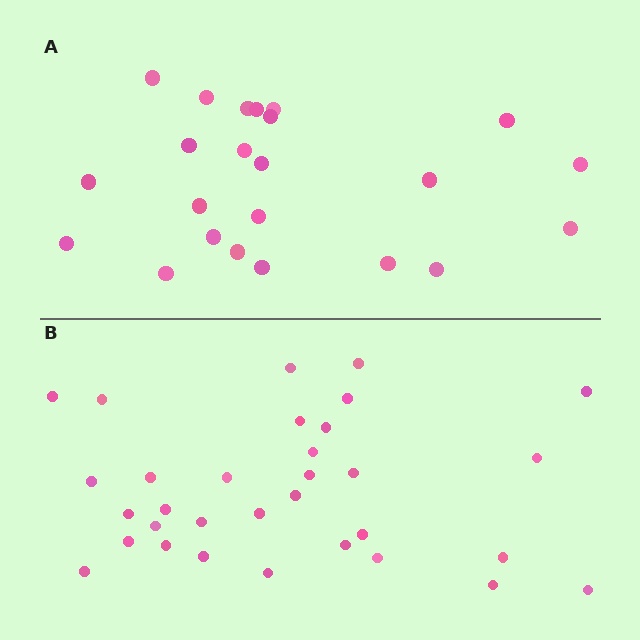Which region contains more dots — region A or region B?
Region B (the bottom region) has more dots.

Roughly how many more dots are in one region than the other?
Region B has roughly 8 or so more dots than region A.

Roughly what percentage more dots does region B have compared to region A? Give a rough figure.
About 40% more.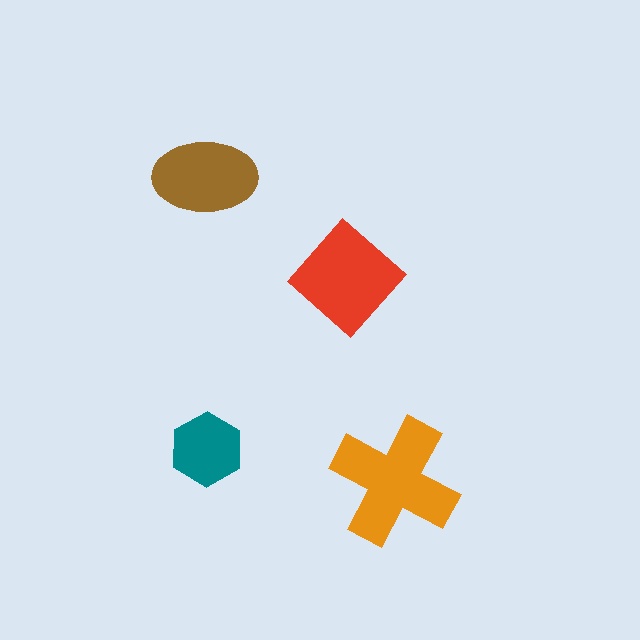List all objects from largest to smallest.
The orange cross, the red diamond, the brown ellipse, the teal hexagon.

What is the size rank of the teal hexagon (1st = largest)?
4th.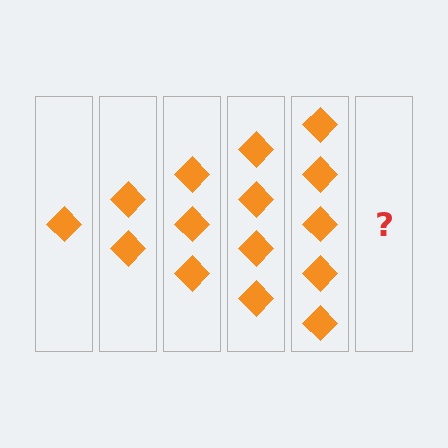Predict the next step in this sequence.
The next step is 6 diamonds.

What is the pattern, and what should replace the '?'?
The pattern is that each step adds one more diamond. The '?' should be 6 diamonds.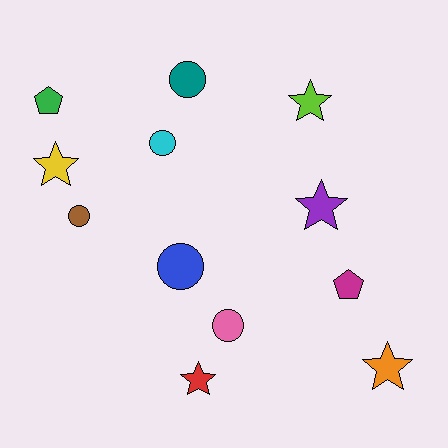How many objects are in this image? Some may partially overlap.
There are 12 objects.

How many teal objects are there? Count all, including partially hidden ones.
There is 1 teal object.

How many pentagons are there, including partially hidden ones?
There are 2 pentagons.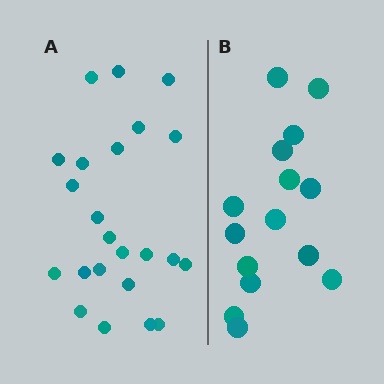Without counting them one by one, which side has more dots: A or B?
Region A (the left region) has more dots.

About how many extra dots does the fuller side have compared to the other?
Region A has roughly 8 or so more dots than region B.